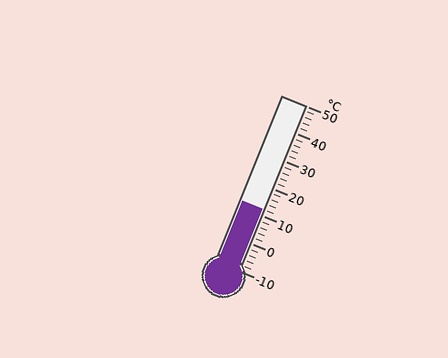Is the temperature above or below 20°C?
The temperature is below 20°C.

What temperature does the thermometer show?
The thermometer shows approximately 12°C.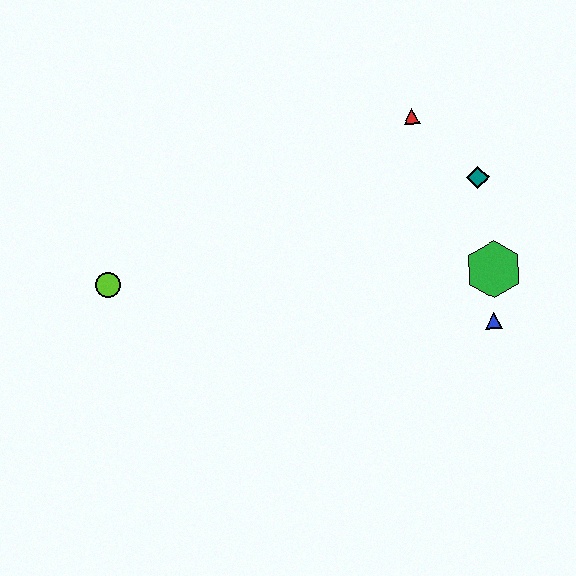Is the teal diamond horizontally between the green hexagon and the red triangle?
Yes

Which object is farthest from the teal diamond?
The lime circle is farthest from the teal diamond.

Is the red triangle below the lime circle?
No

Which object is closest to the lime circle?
The red triangle is closest to the lime circle.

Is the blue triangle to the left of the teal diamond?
No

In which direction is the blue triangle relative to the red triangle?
The blue triangle is below the red triangle.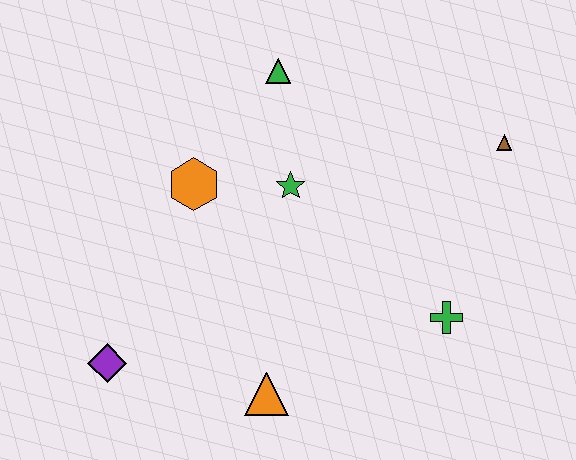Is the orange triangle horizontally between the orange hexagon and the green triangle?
Yes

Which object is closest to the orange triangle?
The purple diamond is closest to the orange triangle.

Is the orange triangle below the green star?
Yes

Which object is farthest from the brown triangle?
The purple diamond is farthest from the brown triangle.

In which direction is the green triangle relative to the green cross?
The green triangle is above the green cross.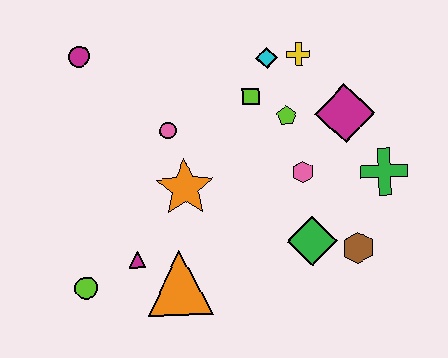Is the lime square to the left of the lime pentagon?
Yes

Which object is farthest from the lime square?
The lime circle is farthest from the lime square.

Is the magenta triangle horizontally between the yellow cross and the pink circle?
No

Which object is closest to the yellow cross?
The cyan diamond is closest to the yellow cross.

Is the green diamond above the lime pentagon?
No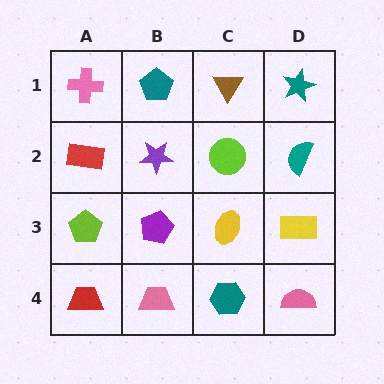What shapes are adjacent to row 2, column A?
A pink cross (row 1, column A), a lime pentagon (row 3, column A), a purple star (row 2, column B).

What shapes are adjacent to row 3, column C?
A lime circle (row 2, column C), a teal hexagon (row 4, column C), a purple pentagon (row 3, column B), a yellow rectangle (row 3, column D).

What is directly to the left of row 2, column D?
A lime circle.